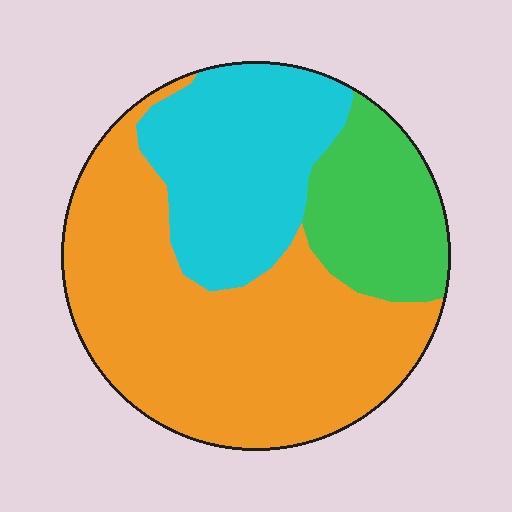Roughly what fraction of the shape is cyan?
Cyan takes up between a sixth and a third of the shape.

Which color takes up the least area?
Green, at roughly 20%.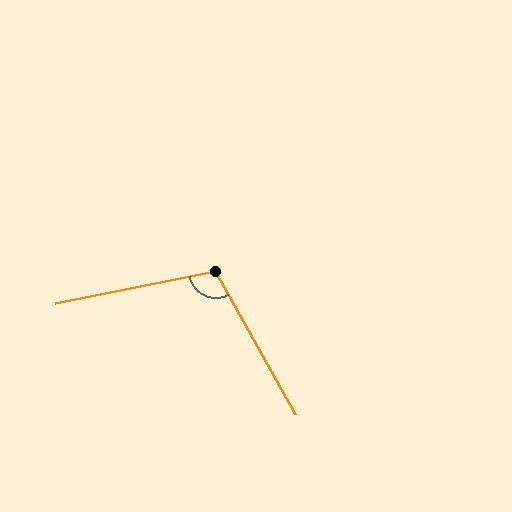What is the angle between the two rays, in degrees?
Approximately 108 degrees.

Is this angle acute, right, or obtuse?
It is obtuse.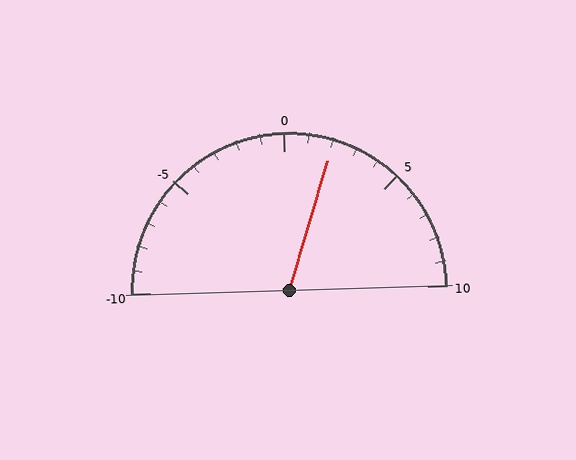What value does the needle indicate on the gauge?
The needle indicates approximately 2.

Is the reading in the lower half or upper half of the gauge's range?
The reading is in the upper half of the range (-10 to 10).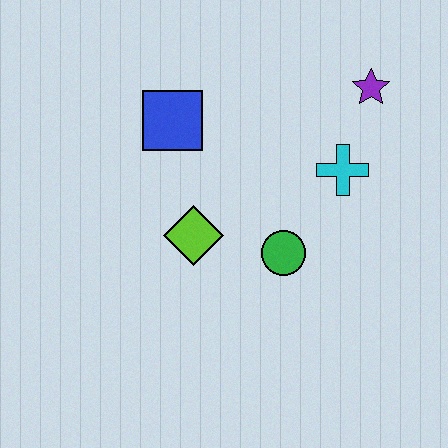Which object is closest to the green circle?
The lime diamond is closest to the green circle.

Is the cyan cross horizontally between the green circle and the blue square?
No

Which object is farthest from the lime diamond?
The purple star is farthest from the lime diamond.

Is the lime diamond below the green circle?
No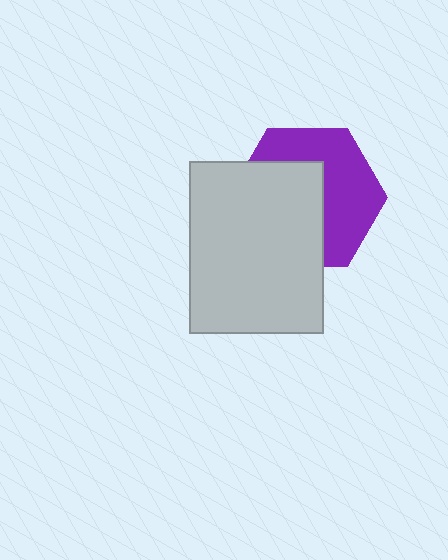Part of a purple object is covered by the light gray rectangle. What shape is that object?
It is a hexagon.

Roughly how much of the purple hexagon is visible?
About half of it is visible (roughly 50%).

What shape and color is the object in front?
The object in front is a light gray rectangle.